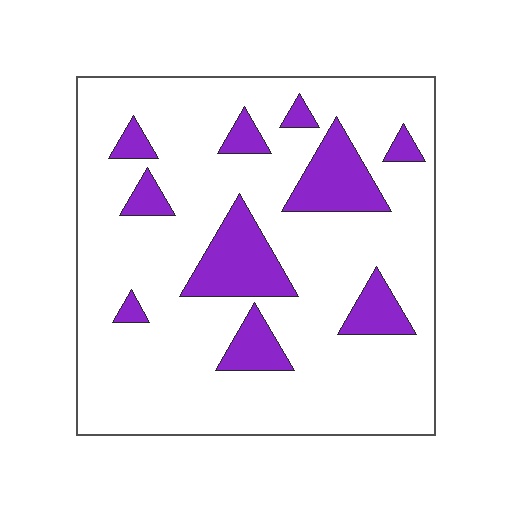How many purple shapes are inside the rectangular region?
10.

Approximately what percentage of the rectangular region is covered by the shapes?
Approximately 20%.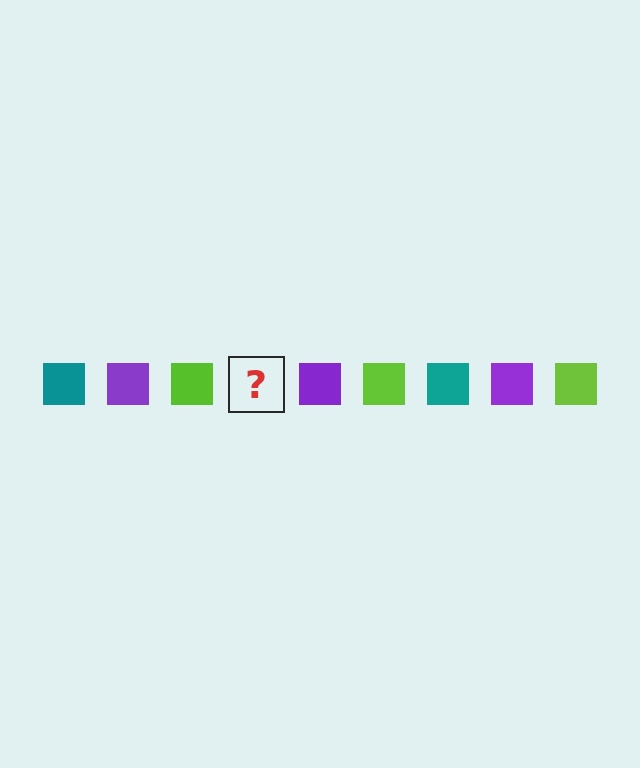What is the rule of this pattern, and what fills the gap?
The rule is that the pattern cycles through teal, purple, lime squares. The gap should be filled with a teal square.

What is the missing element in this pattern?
The missing element is a teal square.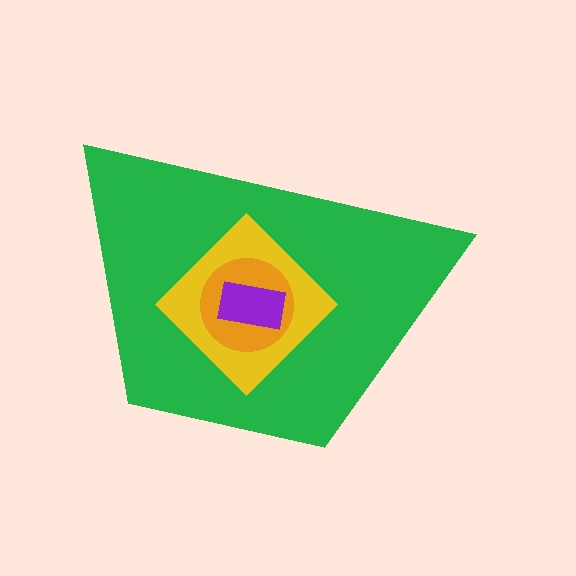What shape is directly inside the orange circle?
The purple rectangle.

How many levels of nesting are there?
4.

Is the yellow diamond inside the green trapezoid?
Yes.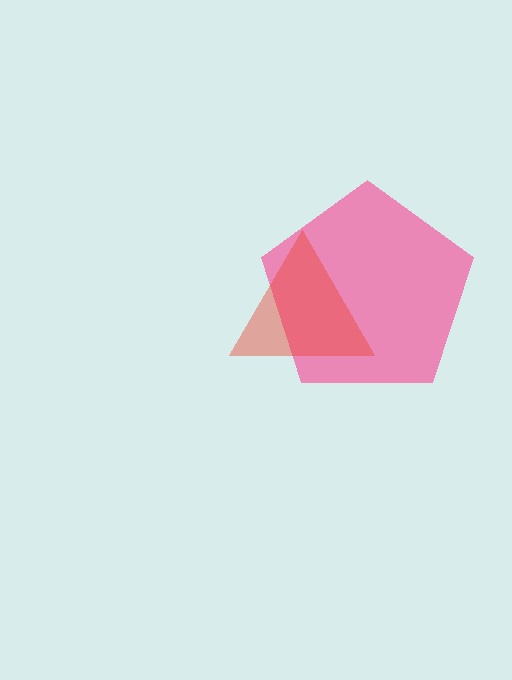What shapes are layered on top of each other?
The layered shapes are: a pink pentagon, a red triangle.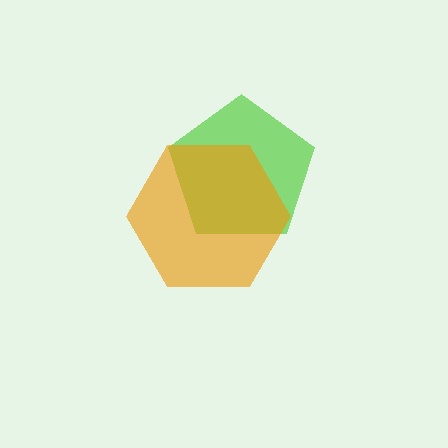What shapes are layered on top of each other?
The layered shapes are: a lime pentagon, an orange hexagon.